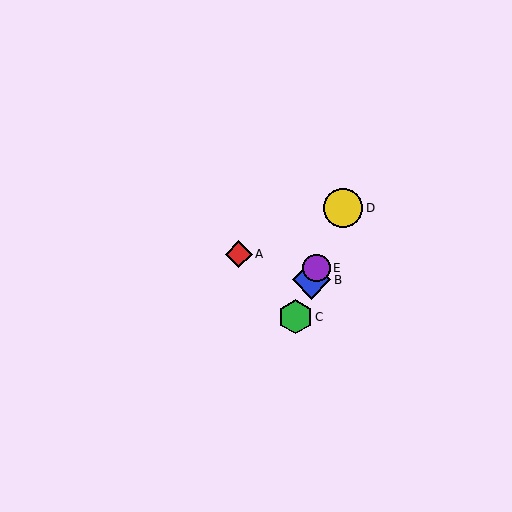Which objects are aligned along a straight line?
Objects B, C, D, E are aligned along a straight line.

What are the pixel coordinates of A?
Object A is at (239, 254).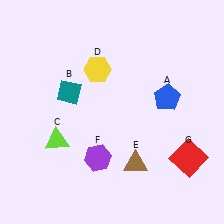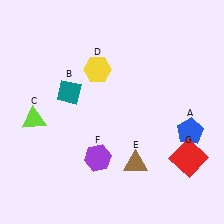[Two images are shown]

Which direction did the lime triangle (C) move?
The lime triangle (C) moved left.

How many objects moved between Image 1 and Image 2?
2 objects moved between the two images.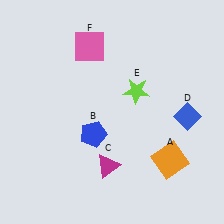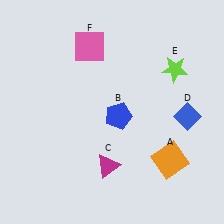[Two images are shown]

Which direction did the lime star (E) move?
The lime star (E) moved right.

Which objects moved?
The objects that moved are: the blue pentagon (B), the lime star (E).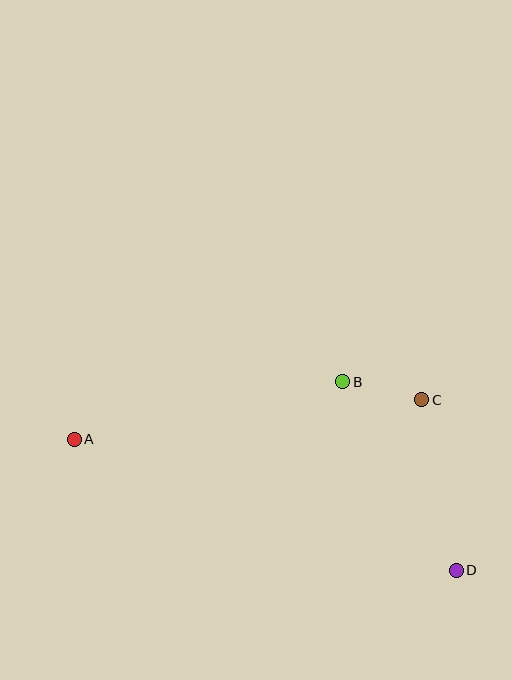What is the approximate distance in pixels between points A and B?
The distance between A and B is approximately 275 pixels.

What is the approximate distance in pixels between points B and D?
The distance between B and D is approximately 220 pixels.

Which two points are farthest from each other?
Points A and D are farthest from each other.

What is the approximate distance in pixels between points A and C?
The distance between A and C is approximately 350 pixels.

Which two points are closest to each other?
Points B and C are closest to each other.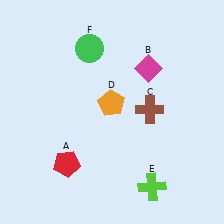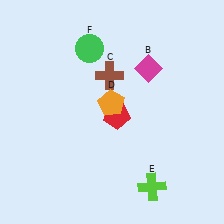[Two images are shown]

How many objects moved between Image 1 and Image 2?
2 objects moved between the two images.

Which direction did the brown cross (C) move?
The brown cross (C) moved left.